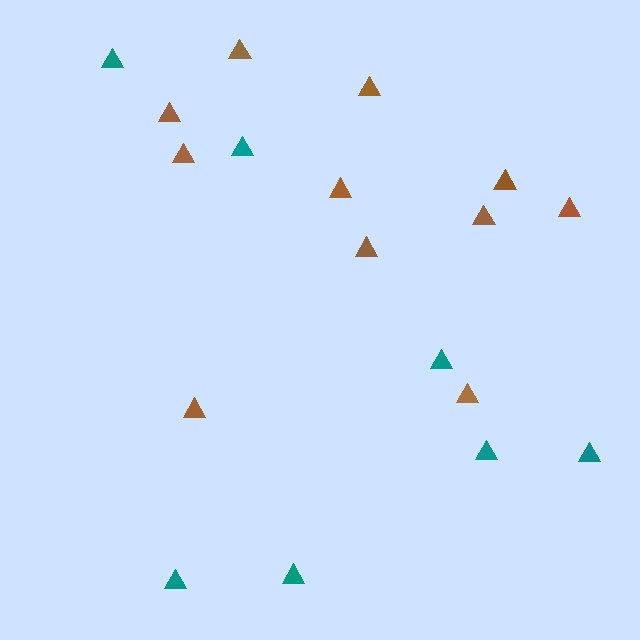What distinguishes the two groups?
There are 2 groups: one group of brown triangles (11) and one group of teal triangles (7).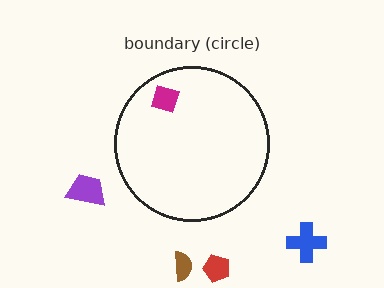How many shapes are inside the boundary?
1 inside, 4 outside.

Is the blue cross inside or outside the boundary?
Outside.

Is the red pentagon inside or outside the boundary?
Outside.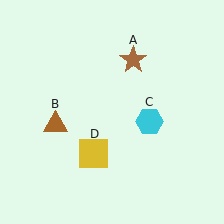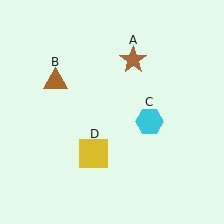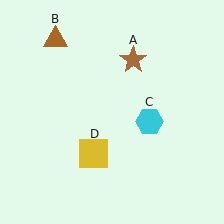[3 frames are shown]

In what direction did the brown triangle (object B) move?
The brown triangle (object B) moved up.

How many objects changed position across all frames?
1 object changed position: brown triangle (object B).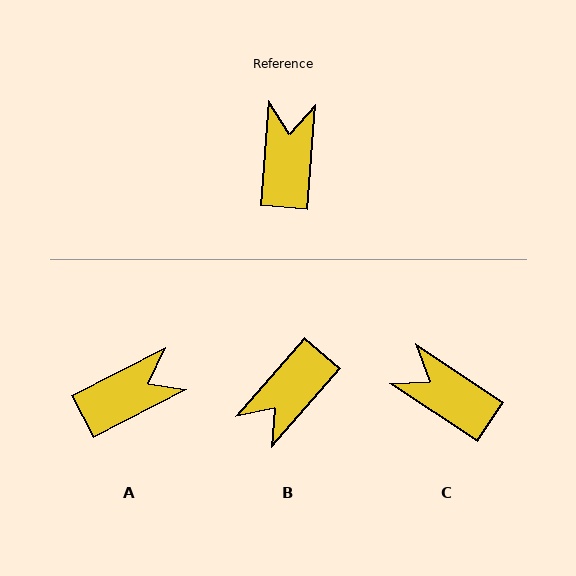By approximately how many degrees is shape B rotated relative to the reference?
Approximately 143 degrees counter-clockwise.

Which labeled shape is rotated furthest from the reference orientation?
B, about 143 degrees away.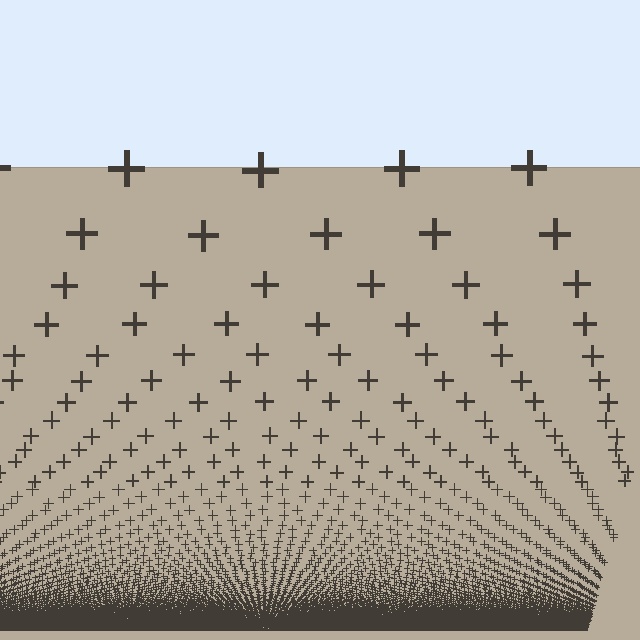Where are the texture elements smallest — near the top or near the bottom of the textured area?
Near the bottom.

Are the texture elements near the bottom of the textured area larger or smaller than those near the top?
Smaller. The gradient is inverted — elements near the bottom are smaller and denser.